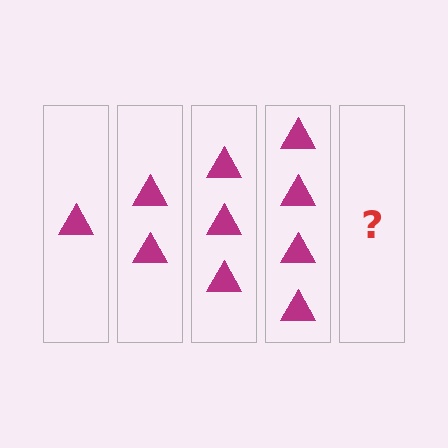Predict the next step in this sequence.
The next step is 5 triangles.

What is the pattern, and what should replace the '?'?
The pattern is that each step adds one more triangle. The '?' should be 5 triangles.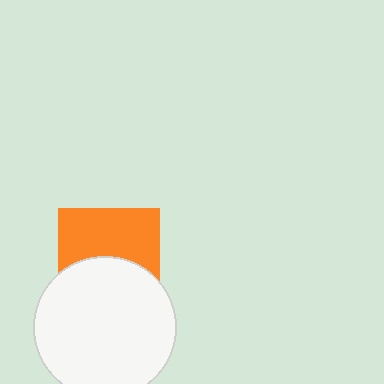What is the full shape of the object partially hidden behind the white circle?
The partially hidden object is an orange square.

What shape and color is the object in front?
The object in front is a white circle.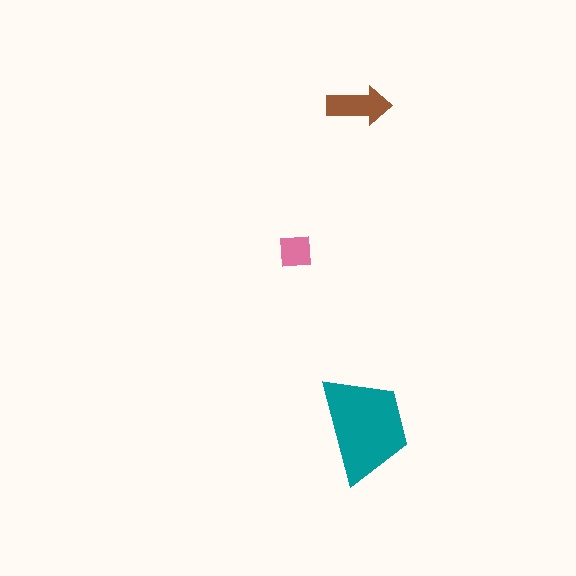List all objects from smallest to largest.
The pink square, the brown arrow, the teal trapezoid.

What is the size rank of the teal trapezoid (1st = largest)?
1st.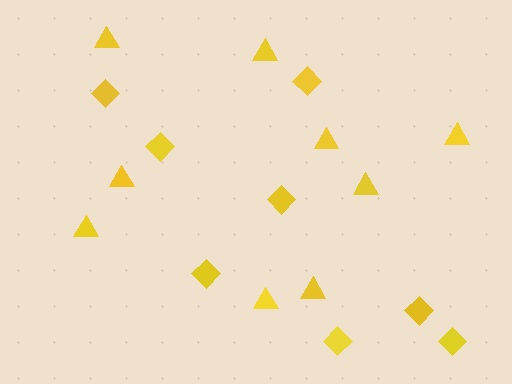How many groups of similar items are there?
There are 2 groups: one group of triangles (9) and one group of diamonds (8).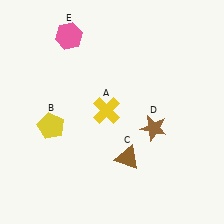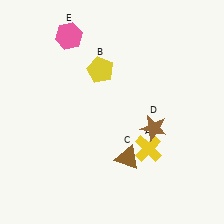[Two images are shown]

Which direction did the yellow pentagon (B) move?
The yellow pentagon (B) moved up.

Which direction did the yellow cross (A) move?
The yellow cross (A) moved right.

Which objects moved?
The objects that moved are: the yellow cross (A), the yellow pentagon (B).